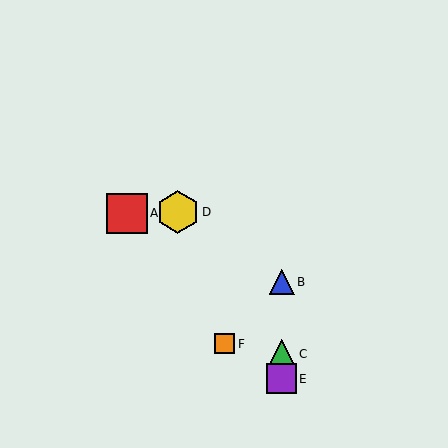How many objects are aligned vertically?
3 objects (B, C, E) are aligned vertically.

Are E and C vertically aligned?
Yes, both are at x≈282.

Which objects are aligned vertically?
Objects B, C, E are aligned vertically.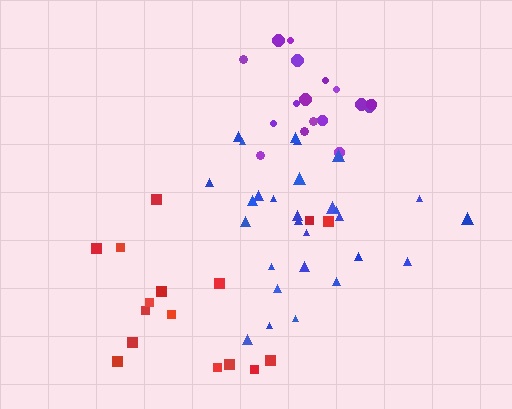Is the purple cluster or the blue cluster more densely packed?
Purple.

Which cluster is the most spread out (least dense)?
Red.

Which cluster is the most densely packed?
Purple.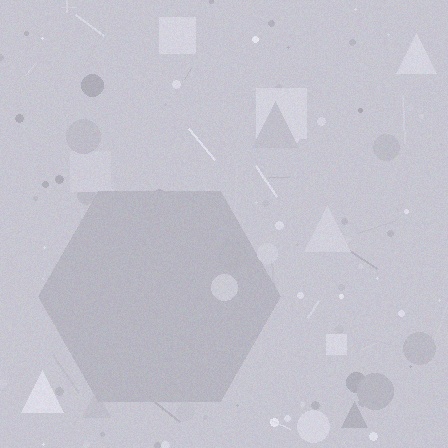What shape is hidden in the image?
A hexagon is hidden in the image.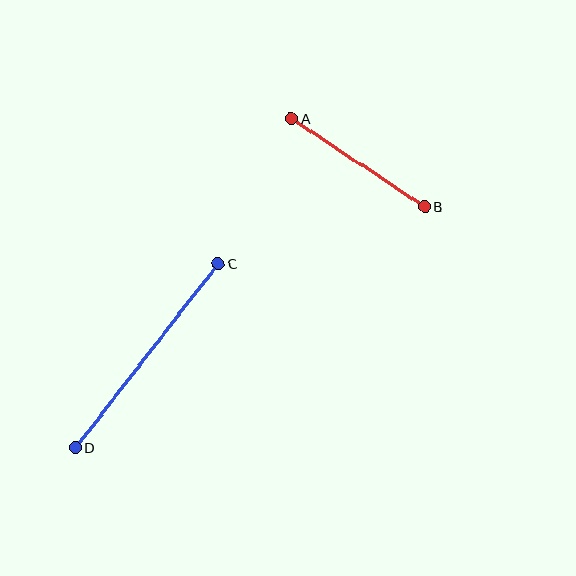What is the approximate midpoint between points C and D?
The midpoint is at approximately (147, 356) pixels.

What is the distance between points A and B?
The distance is approximately 160 pixels.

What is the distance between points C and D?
The distance is approximately 233 pixels.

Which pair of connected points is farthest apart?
Points C and D are farthest apart.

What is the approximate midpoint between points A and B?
The midpoint is at approximately (358, 163) pixels.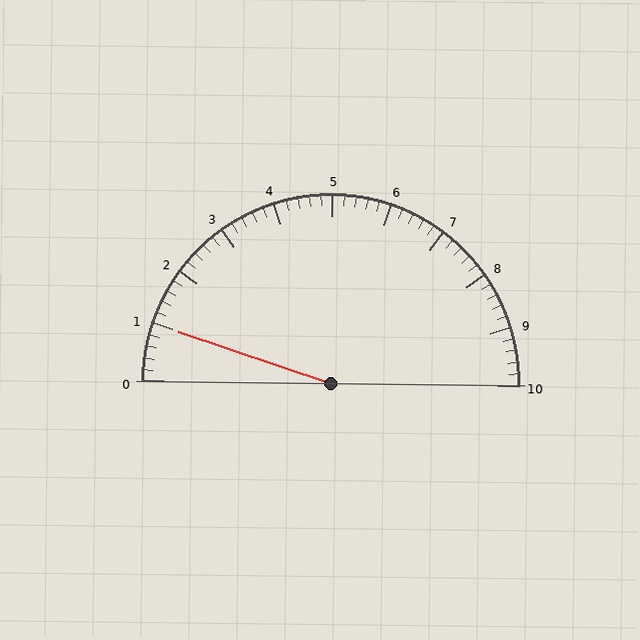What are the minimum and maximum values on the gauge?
The gauge ranges from 0 to 10.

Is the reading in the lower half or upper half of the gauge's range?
The reading is in the lower half of the range (0 to 10).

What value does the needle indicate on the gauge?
The needle indicates approximately 1.0.